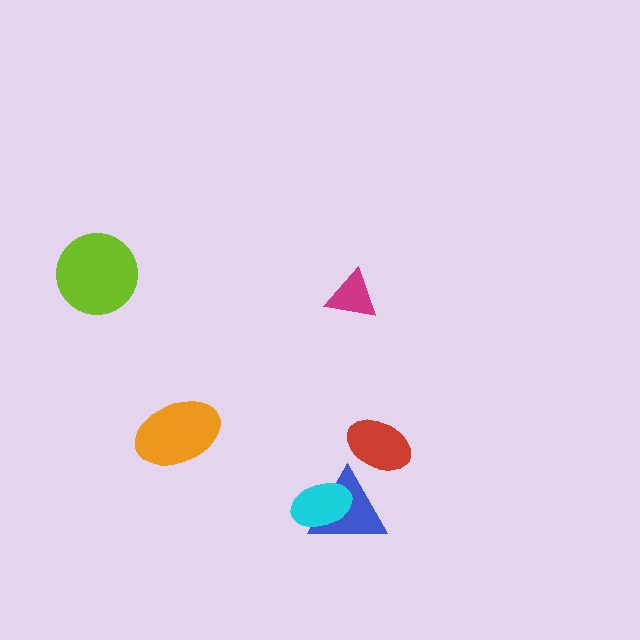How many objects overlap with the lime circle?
0 objects overlap with the lime circle.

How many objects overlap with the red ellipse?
1 object overlaps with the red ellipse.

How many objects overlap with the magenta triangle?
0 objects overlap with the magenta triangle.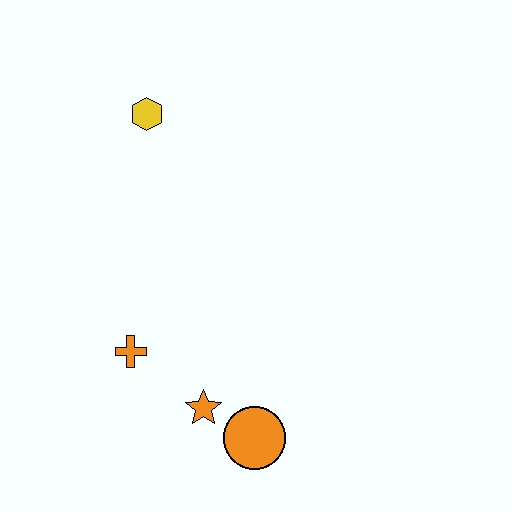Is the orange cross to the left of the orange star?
Yes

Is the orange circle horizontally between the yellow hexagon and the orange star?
No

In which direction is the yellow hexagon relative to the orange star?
The yellow hexagon is above the orange star.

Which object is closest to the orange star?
The orange circle is closest to the orange star.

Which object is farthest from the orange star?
The yellow hexagon is farthest from the orange star.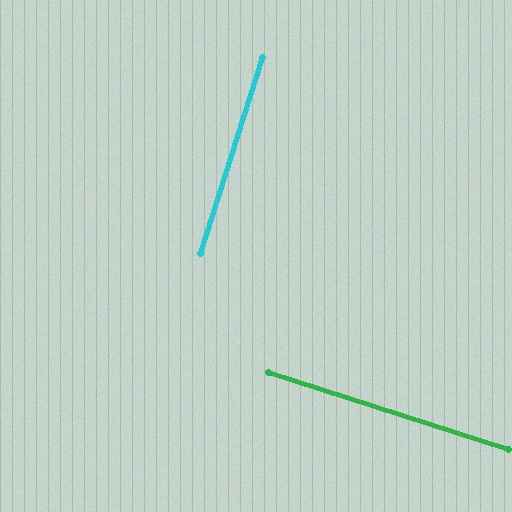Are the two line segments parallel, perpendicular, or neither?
Perpendicular — they meet at approximately 90°.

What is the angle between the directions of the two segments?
Approximately 90 degrees.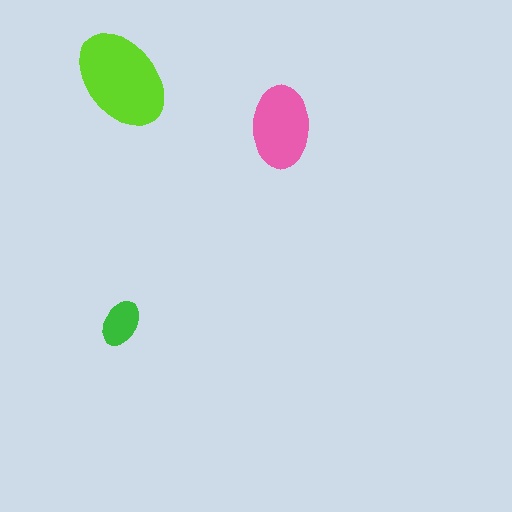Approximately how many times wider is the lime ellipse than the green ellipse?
About 2 times wider.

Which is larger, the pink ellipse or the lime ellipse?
The lime one.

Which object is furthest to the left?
The green ellipse is leftmost.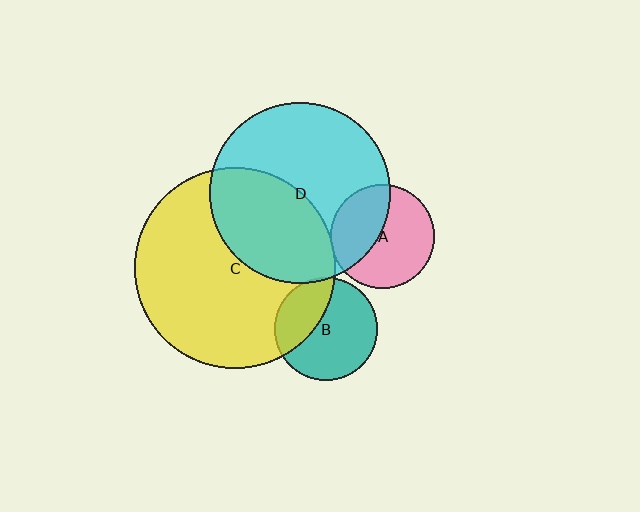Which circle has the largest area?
Circle C (yellow).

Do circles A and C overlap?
Yes.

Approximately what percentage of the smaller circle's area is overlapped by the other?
Approximately 5%.